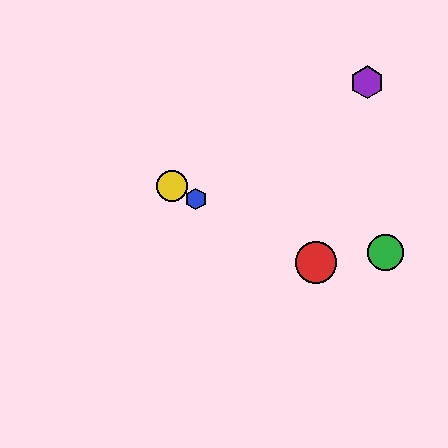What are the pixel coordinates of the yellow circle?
The yellow circle is at (172, 186).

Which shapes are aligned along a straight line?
The red circle, the blue hexagon, the yellow circle are aligned along a straight line.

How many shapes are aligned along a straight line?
3 shapes (the red circle, the blue hexagon, the yellow circle) are aligned along a straight line.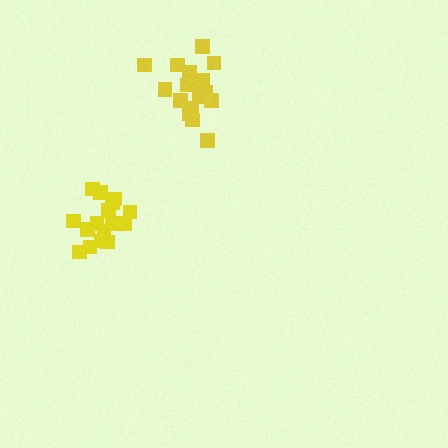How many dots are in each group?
Group 1: 16 dots, Group 2: 19 dots (35 total).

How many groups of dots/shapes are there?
There are 2 groups.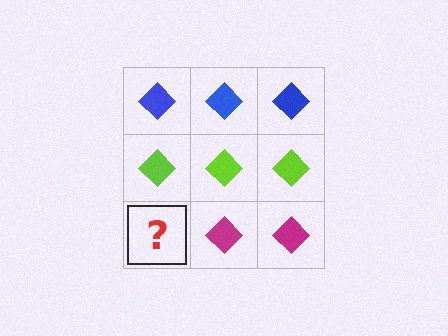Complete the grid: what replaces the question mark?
The question mark should be replaced with a magenta diamond.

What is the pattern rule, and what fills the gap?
The rule is that each row has a consistent color. The gap should be filled with a magenta diamond.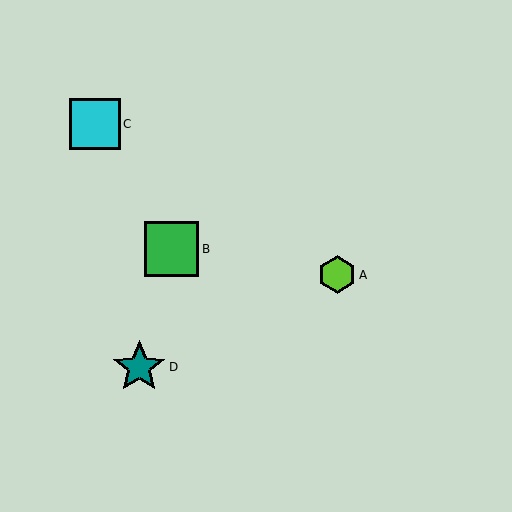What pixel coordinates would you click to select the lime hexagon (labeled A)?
Click at (337, 275) to select the lime hexagon A.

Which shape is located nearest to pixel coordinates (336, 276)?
The lime hexagon (labeled A) at (337, 275) is nearest to that location.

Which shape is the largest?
The green square (labeled B) is the largest.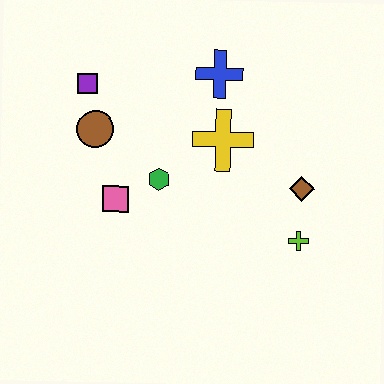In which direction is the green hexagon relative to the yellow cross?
The green hexagon is to the left of the yellow cross.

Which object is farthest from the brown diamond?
The purple square is farthest from the brown diamond.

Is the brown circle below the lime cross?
No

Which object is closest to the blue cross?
The yellow cross is closest to the blue cross.